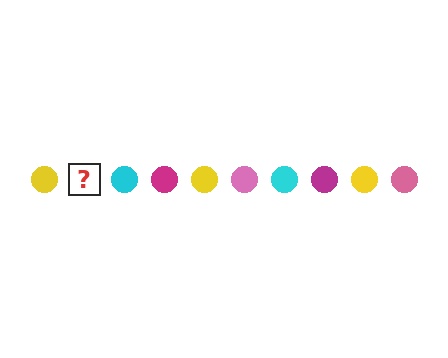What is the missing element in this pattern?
The missing element is a pink circle.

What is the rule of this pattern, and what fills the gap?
The rule is that the pattern cycles through yellow, pink, cyan, magenta circles. The gap should be filled with a pink circle.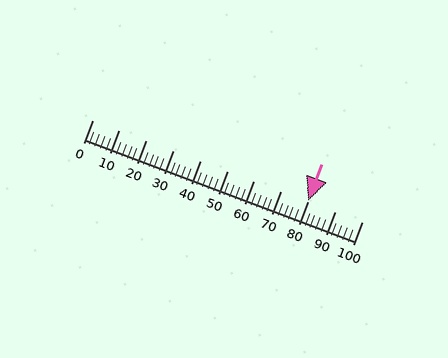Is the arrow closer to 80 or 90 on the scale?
The arrow is closer to 80.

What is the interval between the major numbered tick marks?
The major tick marks are spaced 10 units apart.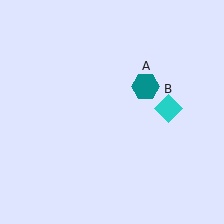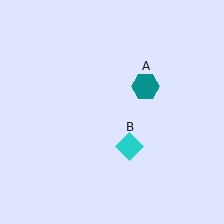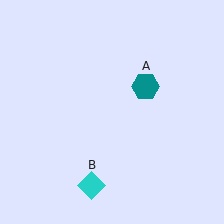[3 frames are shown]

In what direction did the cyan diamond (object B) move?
The cyan diamond (object B) moved down and to the left.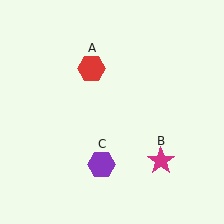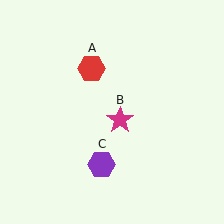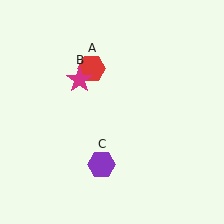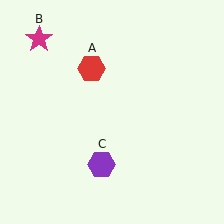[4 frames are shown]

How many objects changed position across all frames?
1 object changed position: magenta star (object B).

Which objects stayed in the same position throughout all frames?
Red hexagon (object A) and purple hexagon (object C) remained stationary.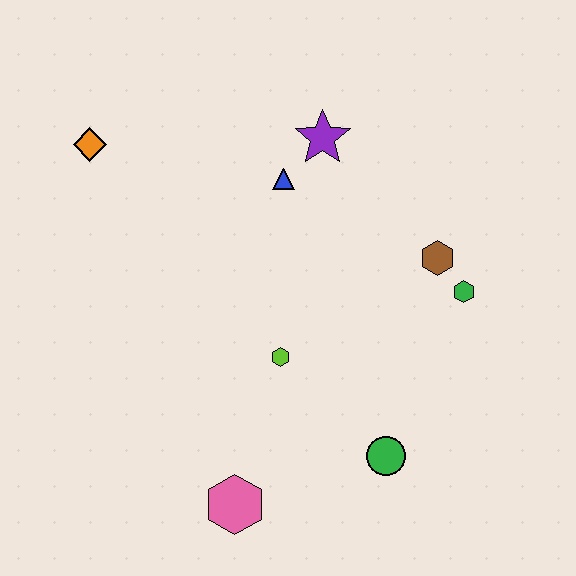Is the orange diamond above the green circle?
Yes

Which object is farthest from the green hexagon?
The orange diamond is farthest from the green hexagon.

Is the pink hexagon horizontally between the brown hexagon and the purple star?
No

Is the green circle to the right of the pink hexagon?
Yes